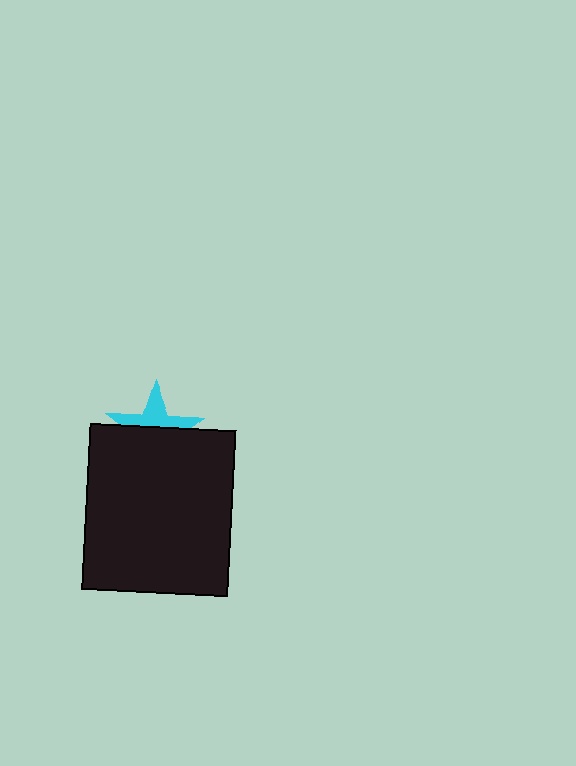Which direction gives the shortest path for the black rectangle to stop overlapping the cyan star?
Moving down gives the shortest separation.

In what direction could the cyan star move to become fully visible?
The cyan star could move up. That would shift it out from behind the black rectangle entirely.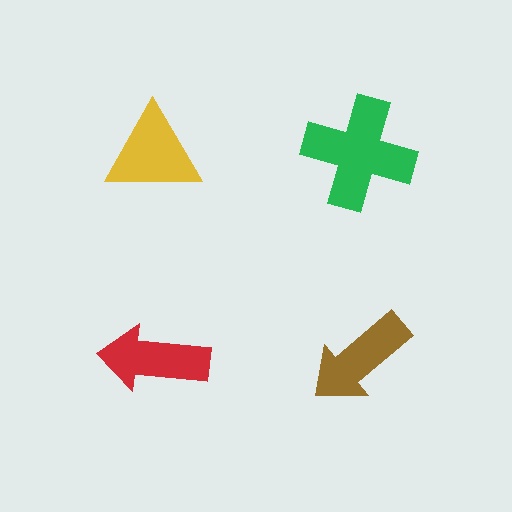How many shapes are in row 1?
2 shapes.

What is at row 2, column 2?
A brown arrow.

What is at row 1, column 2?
A green cross.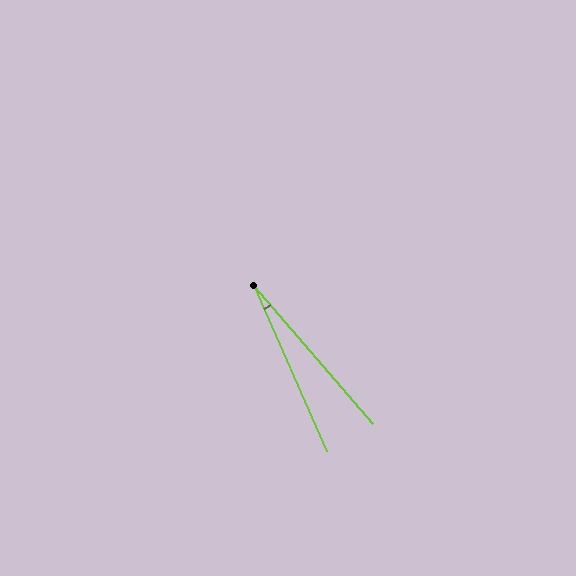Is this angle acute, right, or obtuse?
It is acute.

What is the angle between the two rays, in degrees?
Approximately 17 degrees.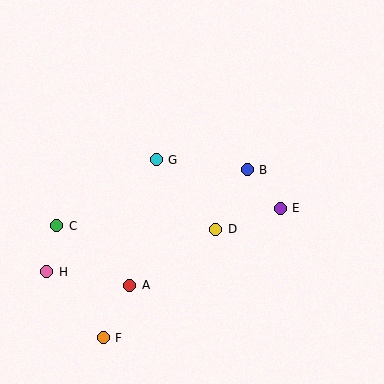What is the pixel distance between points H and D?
The distance between H and D is 174 pixels.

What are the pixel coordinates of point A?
Point A is at (130, 285).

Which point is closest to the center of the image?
Point D at (216, 229) is closest to the center.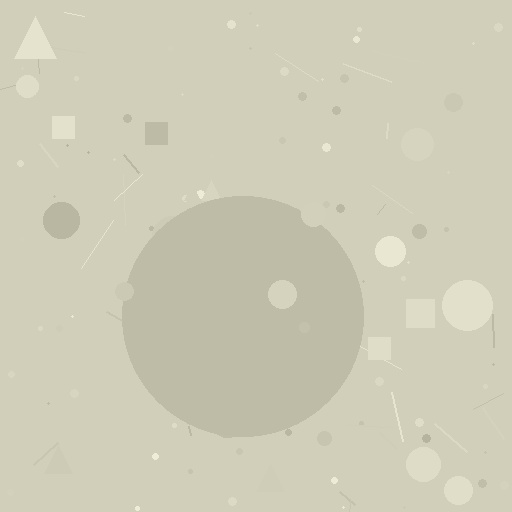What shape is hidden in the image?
A circle is hidden in the image.